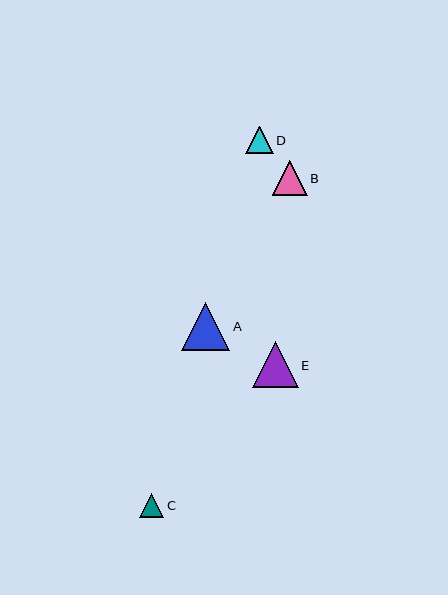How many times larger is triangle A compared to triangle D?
Triangle A is approximately 1.8 times the size of triangle D.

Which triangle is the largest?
Triangle A is the largest with a size of approximately 48 pixels.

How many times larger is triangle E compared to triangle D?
Triangle E is approximately 1.7 times the size of triangle D.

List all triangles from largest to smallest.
From largest to smallest: A, E, B, D, C.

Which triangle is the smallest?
Triangle C is the smallest with a size of approximately 25 pixels.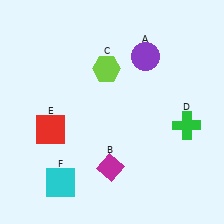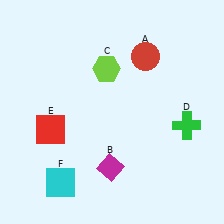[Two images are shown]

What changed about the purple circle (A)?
In Image 1, A is purple. In Image 2, it changed to red.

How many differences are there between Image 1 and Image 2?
There is 1 difference between the two images.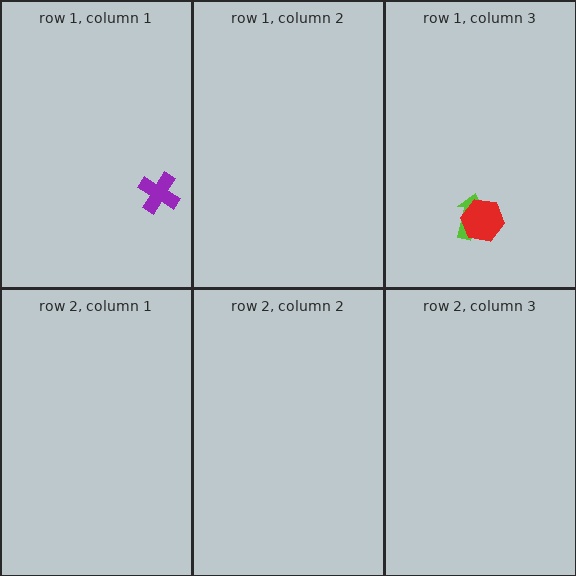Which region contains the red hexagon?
The row 1, column 3 region.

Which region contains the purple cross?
The row 1, column 1 region.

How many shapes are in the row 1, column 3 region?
2.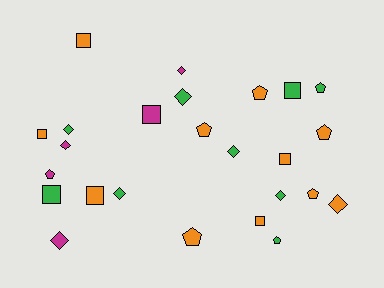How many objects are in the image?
There are 25 objects.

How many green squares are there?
There are 2 green squares.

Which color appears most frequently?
Orange, with 11 objects.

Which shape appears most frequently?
Diamond, with 9 objects.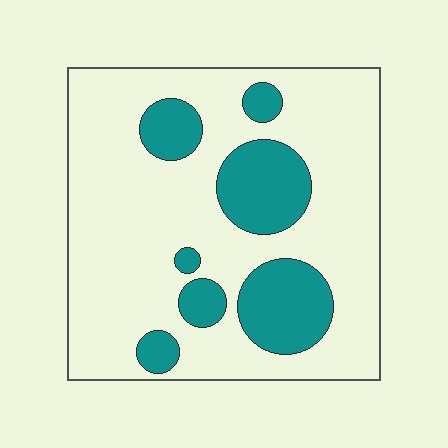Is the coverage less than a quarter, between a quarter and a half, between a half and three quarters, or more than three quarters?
Less than a quarter.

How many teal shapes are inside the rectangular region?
7.